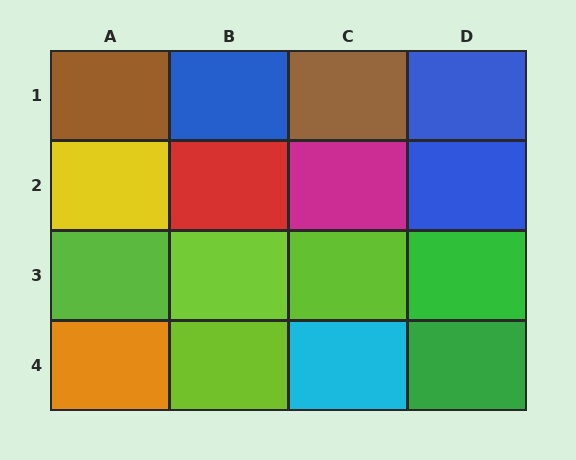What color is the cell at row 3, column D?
Green.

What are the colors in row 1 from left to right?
Brown, blue, brown, blue.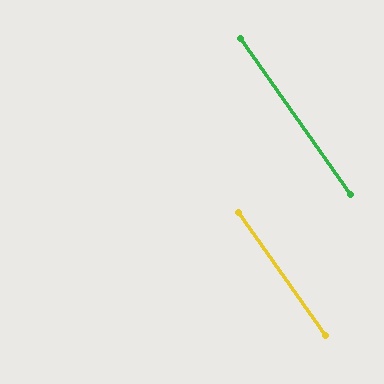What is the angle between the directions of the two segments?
Approximately 0 degrees.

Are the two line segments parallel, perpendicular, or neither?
Parallel — their directions differ by only 0.1°.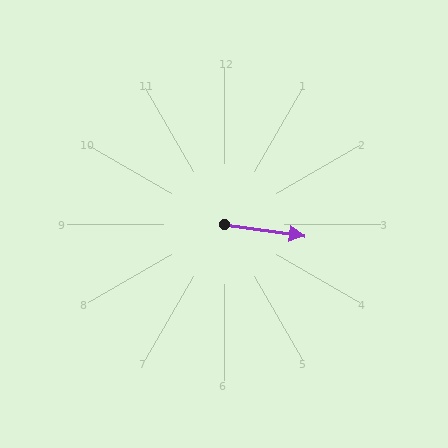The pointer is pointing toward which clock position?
Roughly 3 o'clock.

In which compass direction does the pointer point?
East.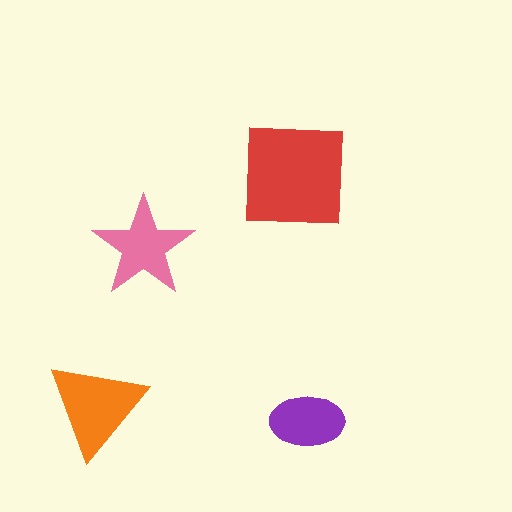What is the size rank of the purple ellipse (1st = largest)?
4th.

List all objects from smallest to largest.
The purple ellipse, the pink star, the orange triangle, the red square.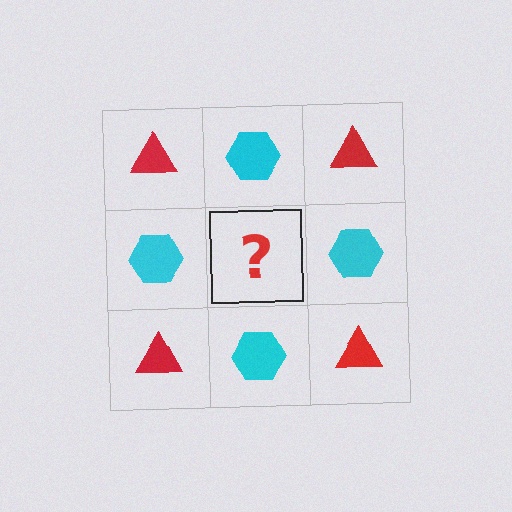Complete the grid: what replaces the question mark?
The question mark should be replaced with a red triangle.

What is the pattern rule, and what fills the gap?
The rule is that it alternates red triangle and cyan hexagon in a checkerboard pattern. The gap should be filled with a red triangle.